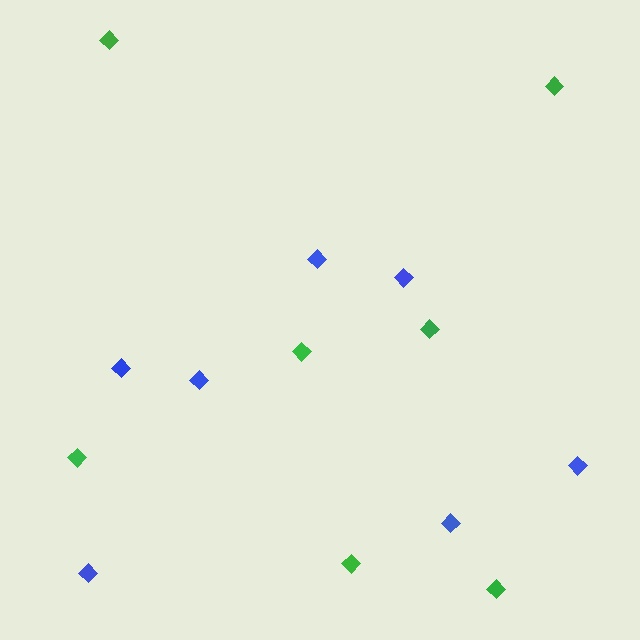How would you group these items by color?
There are 2 groups: one group of blue diamonds (7) and one group of green diamonds (7).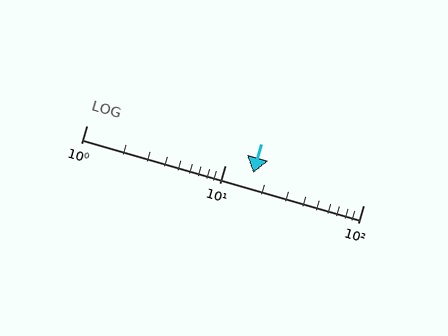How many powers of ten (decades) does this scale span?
The scale spans 2 decades, from 1 to 100.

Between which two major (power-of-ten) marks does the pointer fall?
The pointer is between 10 and 100.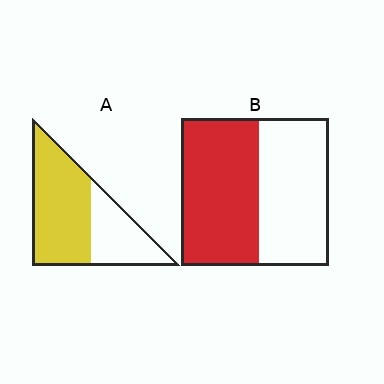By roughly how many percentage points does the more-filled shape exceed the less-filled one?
By roughly 10 percentage points (A over B).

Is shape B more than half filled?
Roughly half.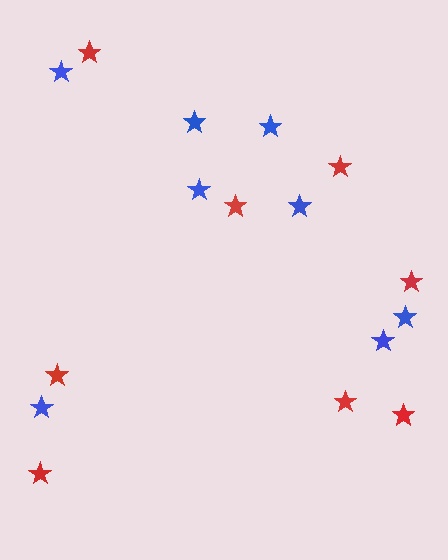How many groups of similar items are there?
There are 2 groups: one group of blue stars (8) and one group of red stars (8).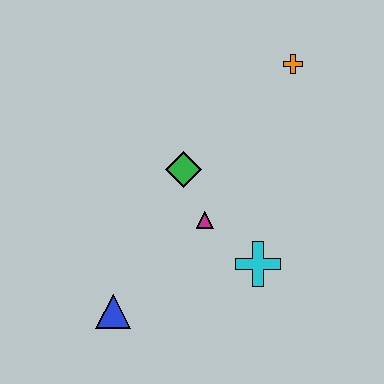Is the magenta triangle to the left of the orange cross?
Yes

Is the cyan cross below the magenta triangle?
Yes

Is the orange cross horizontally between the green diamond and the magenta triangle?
No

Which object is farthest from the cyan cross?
The orange cross is farthest from the cyan cross.